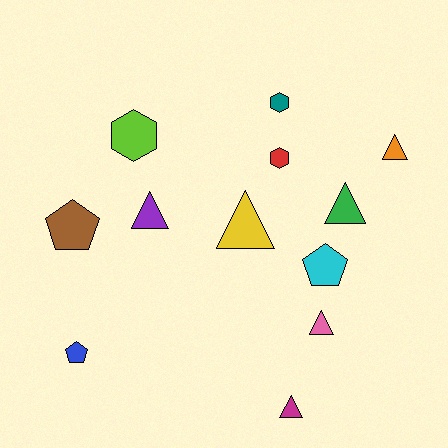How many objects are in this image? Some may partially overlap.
There are 12 objects.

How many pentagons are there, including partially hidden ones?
There are 3 pentagons.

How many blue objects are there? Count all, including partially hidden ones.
There is 1 blue object.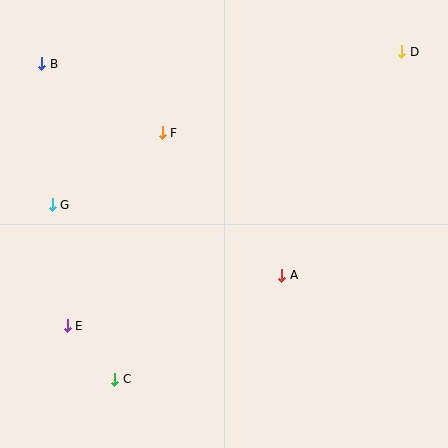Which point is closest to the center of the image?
Point A at (282, 275) is closest to the center.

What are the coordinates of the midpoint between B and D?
The midpoint between B and D is at (222, 58).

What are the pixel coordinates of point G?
Point G is at (52, 205).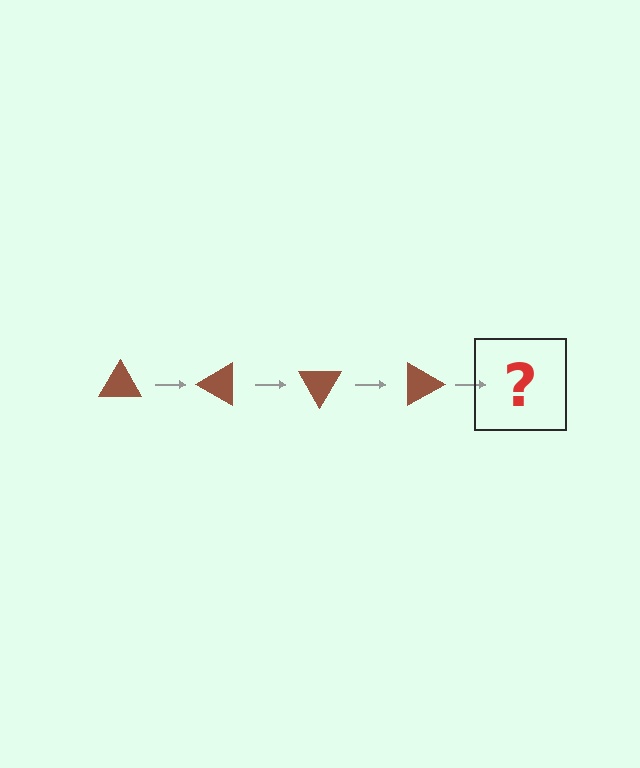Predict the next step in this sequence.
The next step is a brown triangle rotated 120 degrees.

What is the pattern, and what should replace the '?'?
The pattern is that the triangle rotates 30 degrees each step. The '?' should be a brown triangle rotated 120 degrees.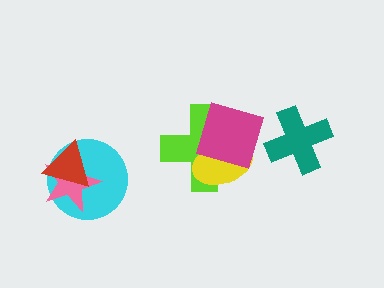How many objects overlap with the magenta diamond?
2 objects overlap with the magenta diamond.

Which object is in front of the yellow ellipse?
The magenta diamond is in front of the yellow ellipse.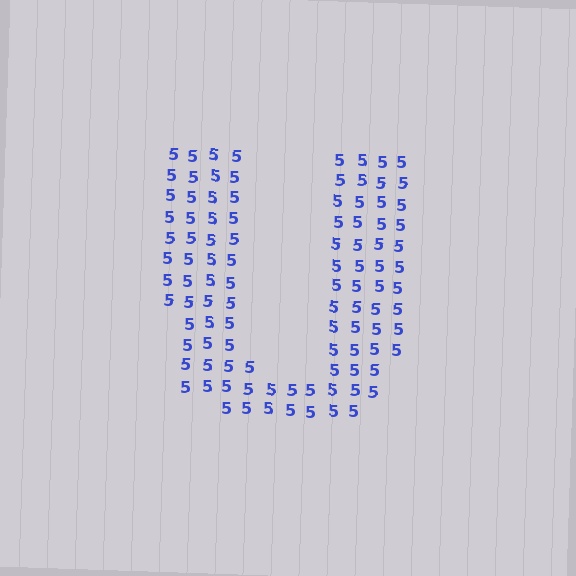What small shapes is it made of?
It is made of small digit 5's.